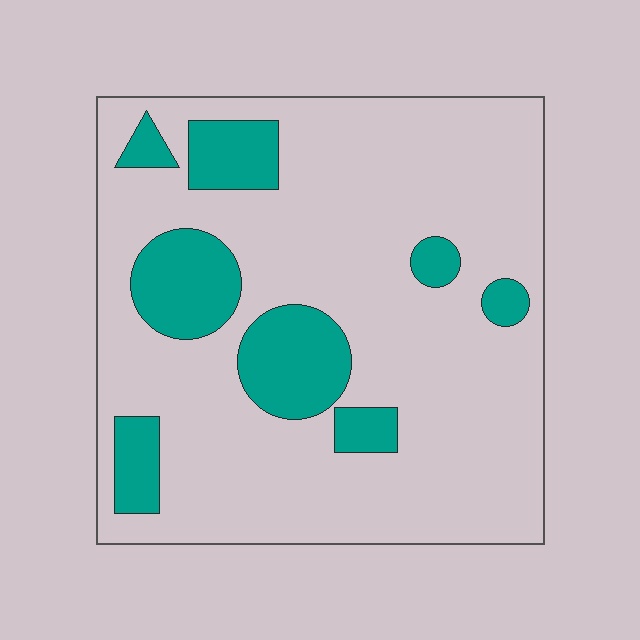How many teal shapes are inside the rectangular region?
8.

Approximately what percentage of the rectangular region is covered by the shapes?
Approximately 20%.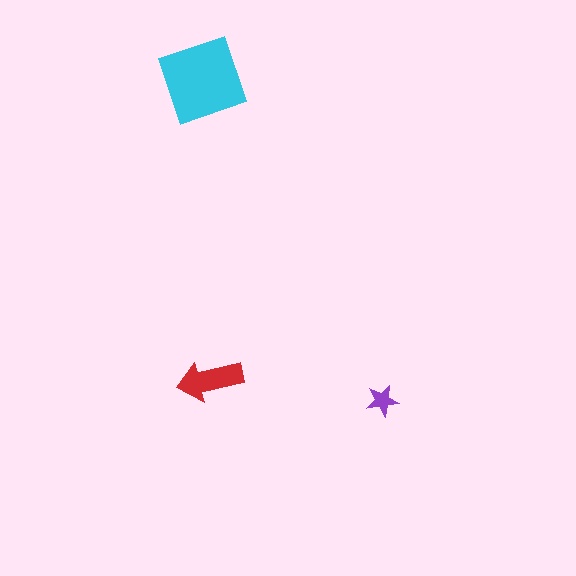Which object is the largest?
The cyan diamond.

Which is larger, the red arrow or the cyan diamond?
The cyan diamond.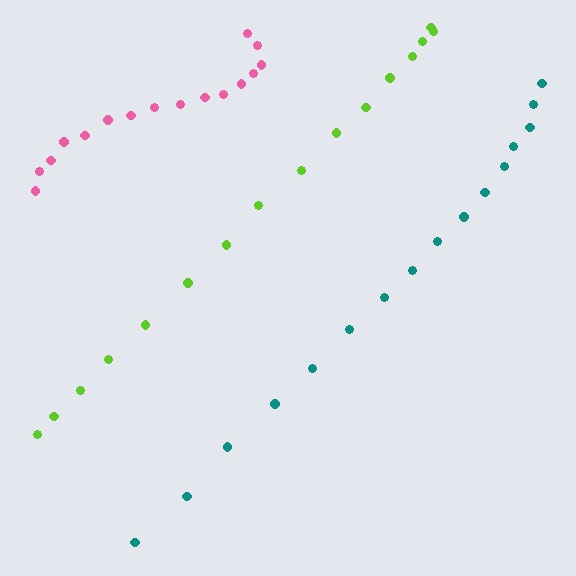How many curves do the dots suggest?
There are 3 distinct paths.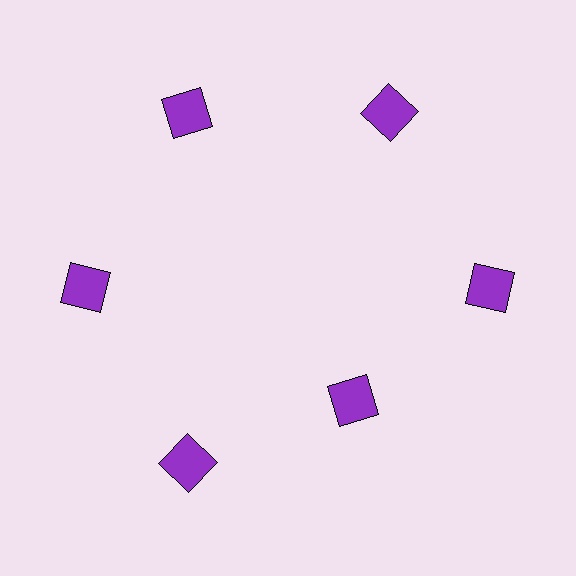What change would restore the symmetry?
The symmetry would be restored by moving it outward, back onto the ring so that all 6 squares sit at equal angles and equal distance from the center.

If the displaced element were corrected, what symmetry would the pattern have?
It would have 6-fold rotational symmetry — the pattern would map onto itself every 60 degrees.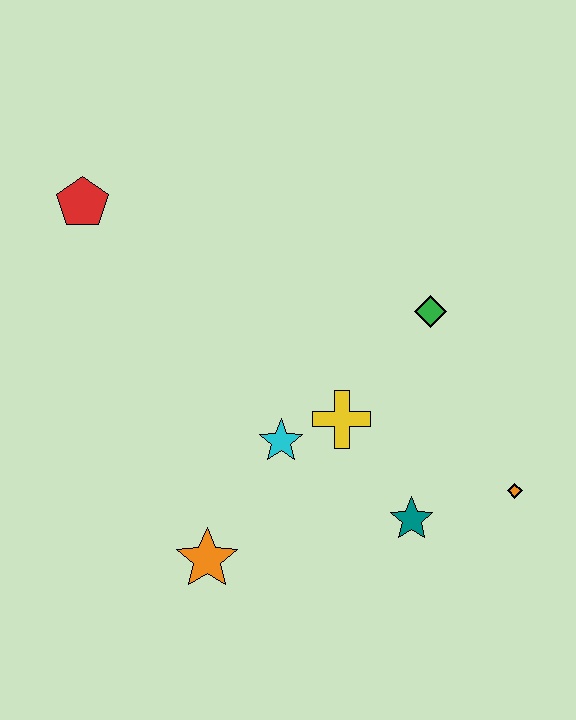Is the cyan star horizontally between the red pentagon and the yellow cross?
Yes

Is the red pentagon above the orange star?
Yes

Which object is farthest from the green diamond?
The red pentagon is farthest from the green diamond.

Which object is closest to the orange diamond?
The teal star is closest to the orange diamond.